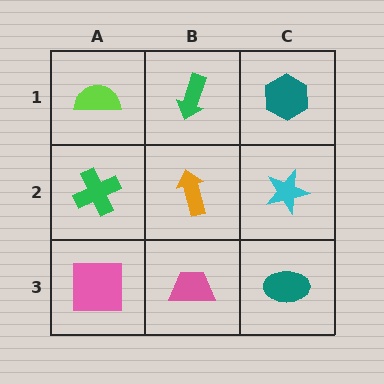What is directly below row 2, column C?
A teal ellipse.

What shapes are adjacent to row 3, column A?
A green cross (row 2, column A), a pink trapezoid (row 3, column B).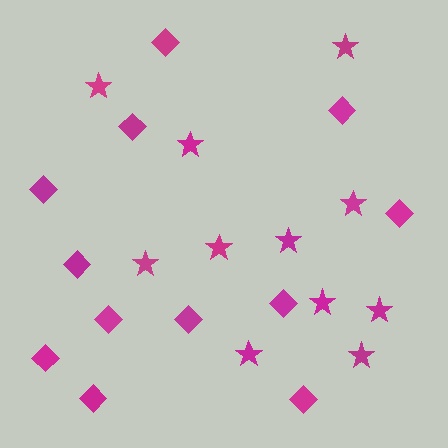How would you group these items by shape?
There are 2 groups: one group of stars (11) and one group of diamonds (12).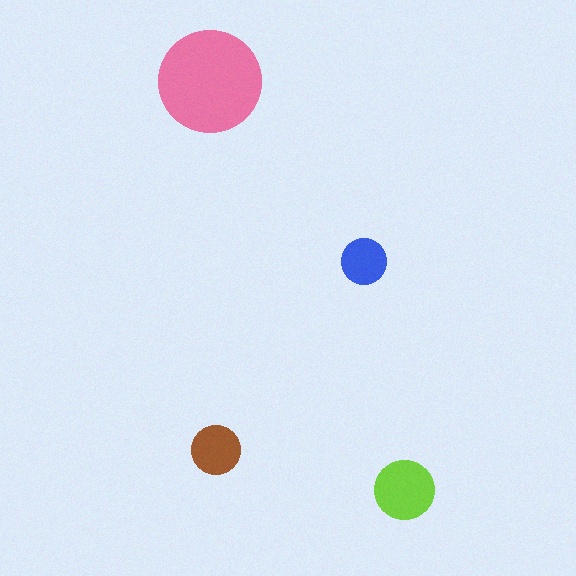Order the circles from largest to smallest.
the pink one, the lime one, the brown one, the blue one.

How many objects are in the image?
There are 4 objects in the image.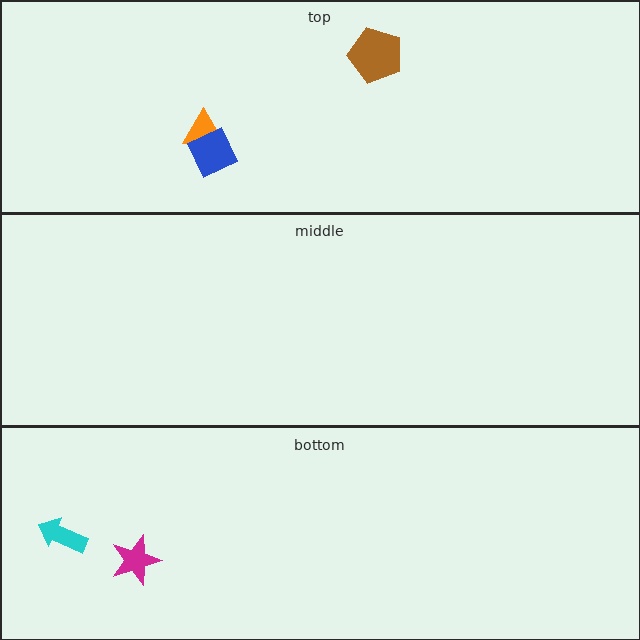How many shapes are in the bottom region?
2.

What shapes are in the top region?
The orange triangle, the brown pentagon, the blue diamond.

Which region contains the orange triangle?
The top region.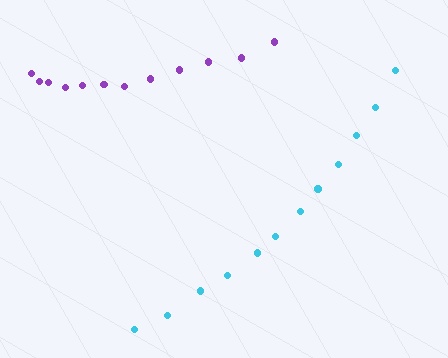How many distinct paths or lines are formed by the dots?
There are 2 distinct paths.